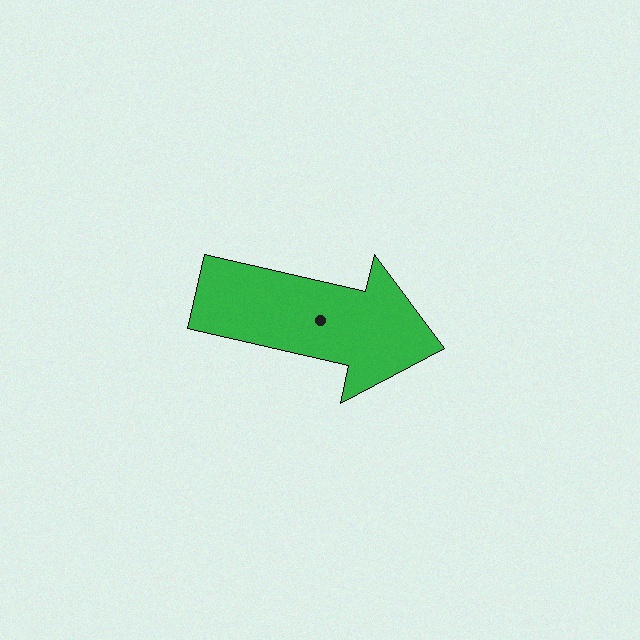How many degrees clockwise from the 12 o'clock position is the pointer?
Approximately 103 degrees.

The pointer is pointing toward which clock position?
Roughly 3 o'clock.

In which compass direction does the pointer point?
East.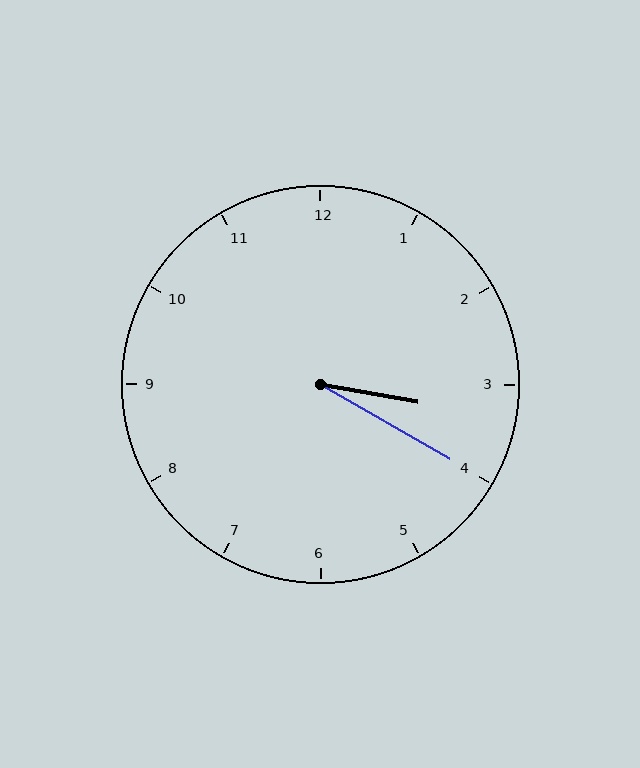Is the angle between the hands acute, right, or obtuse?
It is acute.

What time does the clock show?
3:20.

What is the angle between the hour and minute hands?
Approximately 20 degrees.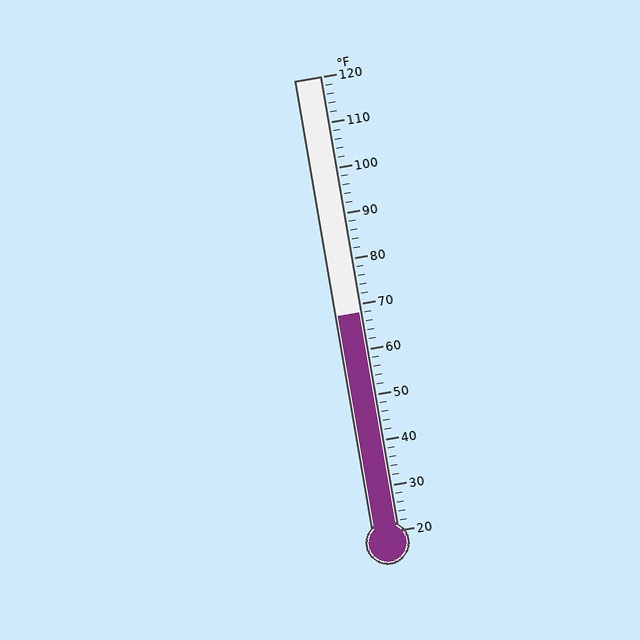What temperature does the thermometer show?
The thermometer shows approximately 68°F.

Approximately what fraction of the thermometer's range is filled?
The thermometer is filled to approximately 50% of its range.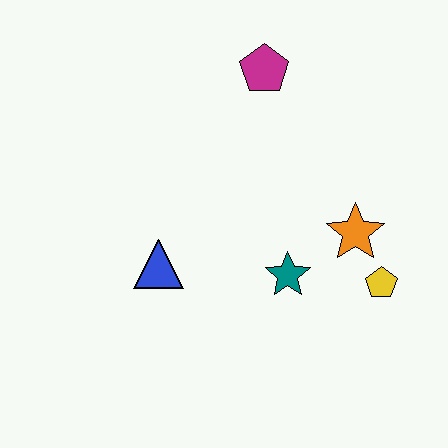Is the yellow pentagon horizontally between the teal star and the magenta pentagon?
No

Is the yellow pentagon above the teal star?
No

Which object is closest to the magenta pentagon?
The orange star is closest to the magenta pentagon.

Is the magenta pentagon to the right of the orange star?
No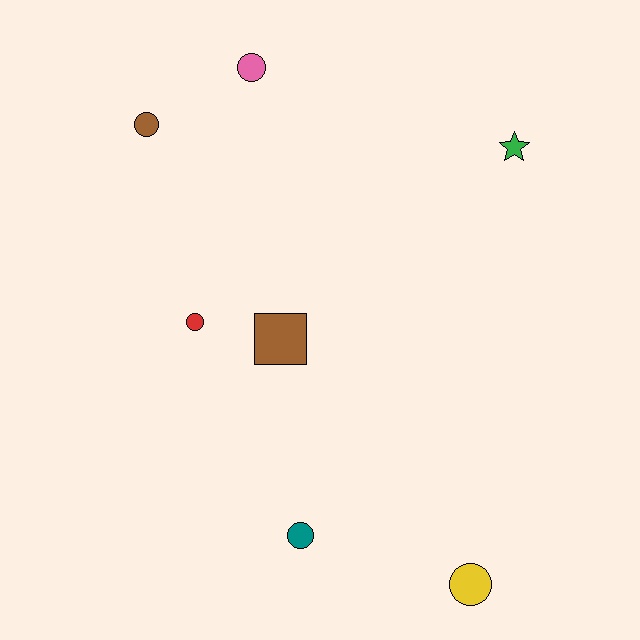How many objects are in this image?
There are 7 objects.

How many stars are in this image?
There is 1 star.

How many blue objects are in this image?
There are no blue objects.